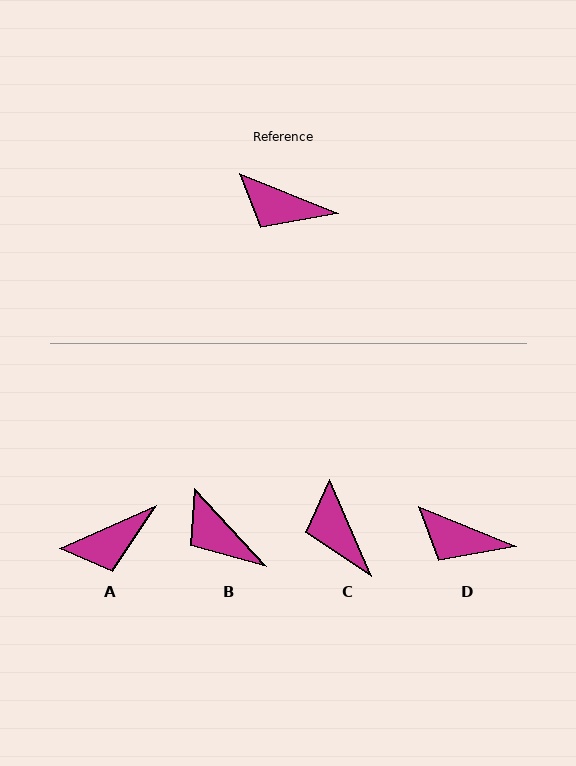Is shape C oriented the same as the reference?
No, it is off by about 44 degrees.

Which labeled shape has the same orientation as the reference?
D.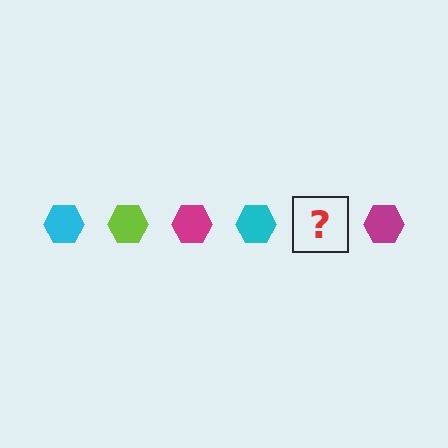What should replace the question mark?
The question mark should be replaced with a lime hexagon.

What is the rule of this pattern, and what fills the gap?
The rule is that the pattern cycles through cyan, lime, magenta hexagons. The gap should be filled with a lime hexagon.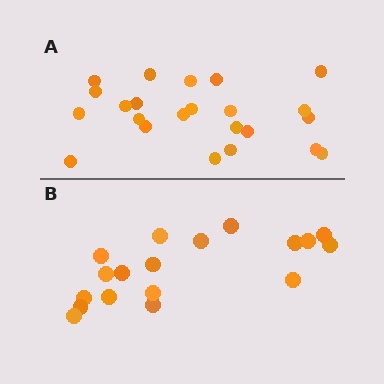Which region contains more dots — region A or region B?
Region A (the top region) has more dots.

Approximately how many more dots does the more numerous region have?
Region A has about 5 more dots than region B.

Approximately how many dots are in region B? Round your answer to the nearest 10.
About 20 dots. (The exact count is 18, which rounds to 20.)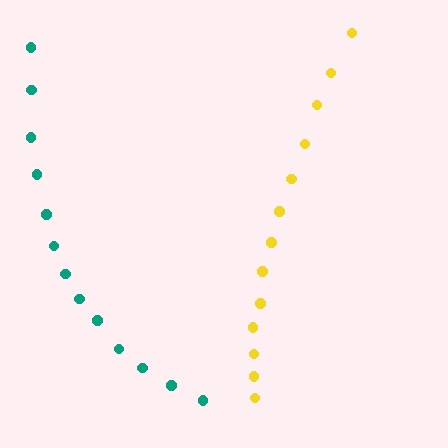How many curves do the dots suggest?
There are 2 distinct paths.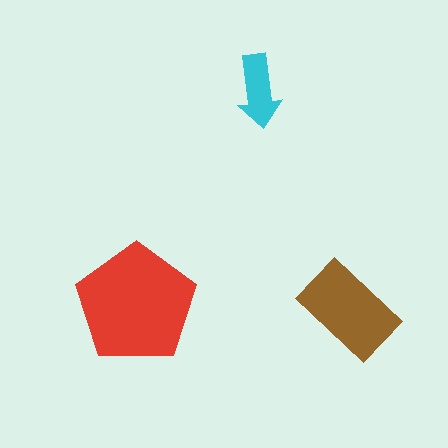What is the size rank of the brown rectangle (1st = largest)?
2nd.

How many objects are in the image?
There are 3 objects in the image.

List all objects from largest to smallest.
The red pentagon, the brown rectangle, the cyan arrow.